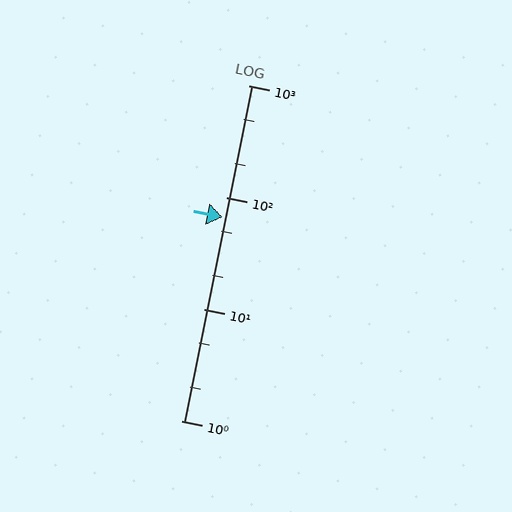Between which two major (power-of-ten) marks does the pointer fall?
The pointer is between 10 and 100.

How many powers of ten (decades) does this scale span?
The scale spans 3 decades, from 1 to 1000.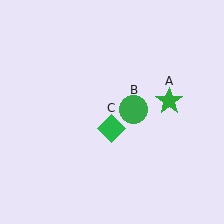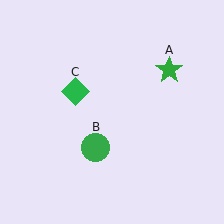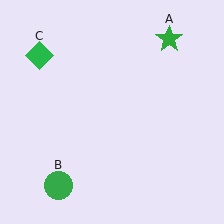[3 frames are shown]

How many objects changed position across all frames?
3 objects changed position: green star (object A), green circle (object B), green diamond (object C).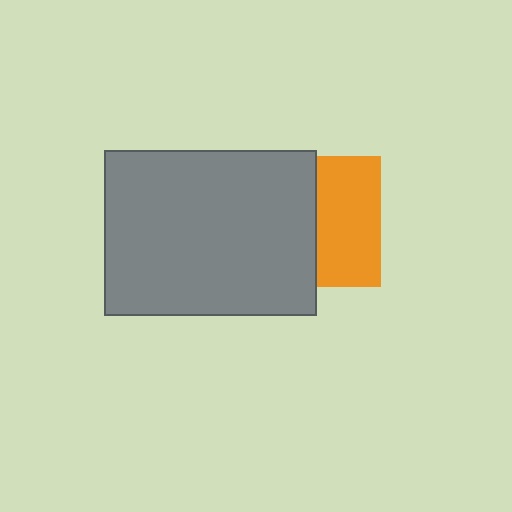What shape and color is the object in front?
The object in front is a gray rectangle.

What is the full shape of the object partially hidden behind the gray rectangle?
The partially hidden object is an orange square.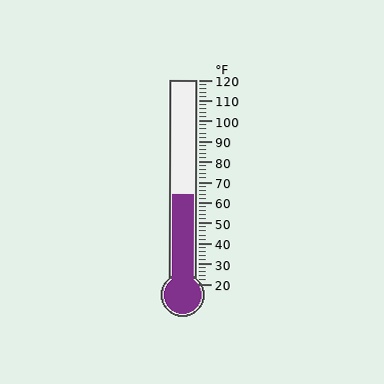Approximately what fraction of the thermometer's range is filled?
The thermometer is filled to approximately 45% of its range.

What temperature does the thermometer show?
The thermometer shows approximately 64°F.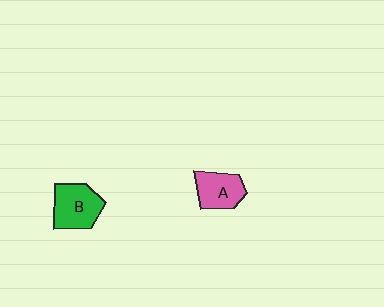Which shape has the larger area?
Shape B (green).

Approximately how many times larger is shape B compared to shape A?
Approximately 1.2 times.